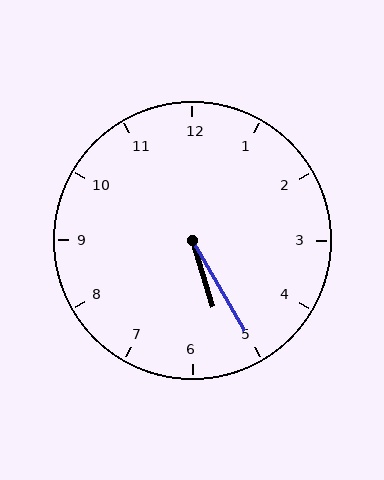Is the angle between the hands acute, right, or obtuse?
It is acute.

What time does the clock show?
5:25.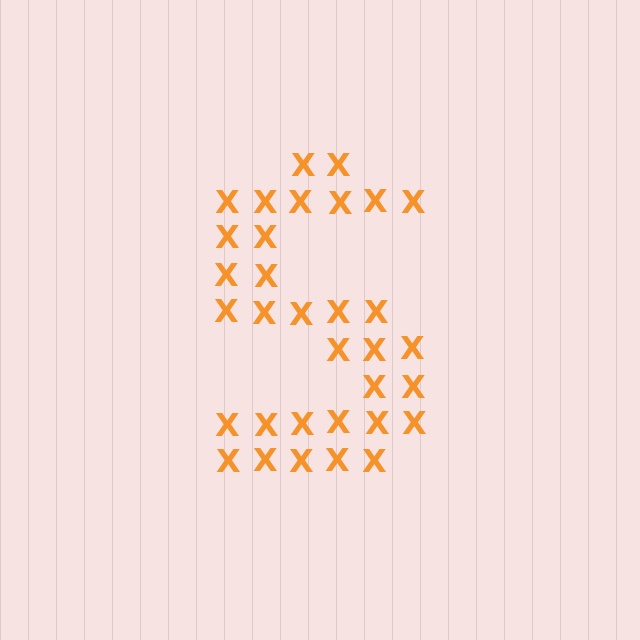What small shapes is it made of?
It is made of small letter X's.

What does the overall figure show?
The overall figure shows the letter S.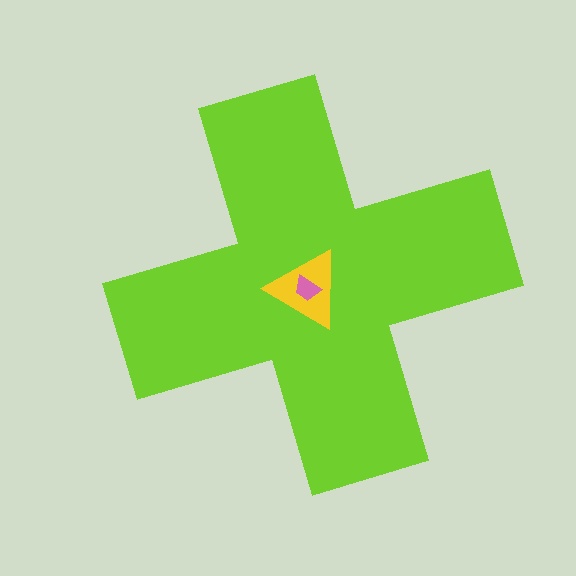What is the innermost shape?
The pink trapezoid.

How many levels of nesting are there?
3.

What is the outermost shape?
The lime cross.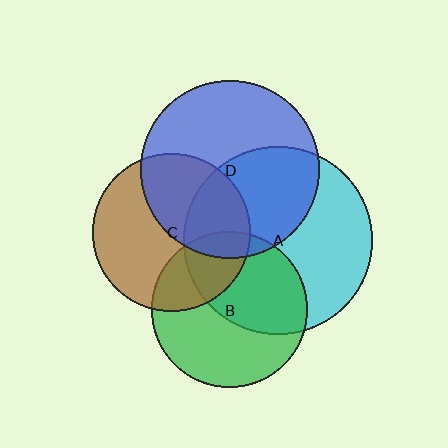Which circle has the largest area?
Circle A (cyan).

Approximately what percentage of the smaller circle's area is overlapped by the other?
Approximately 25%.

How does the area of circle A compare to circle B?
Approximately 1.5 times.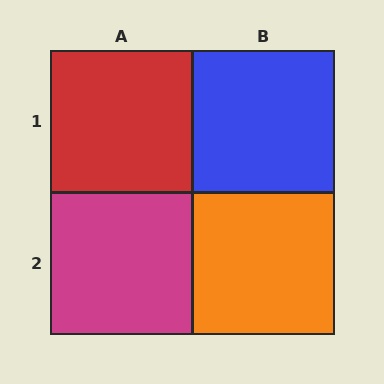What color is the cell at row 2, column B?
Orange.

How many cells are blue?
1 cell is blue.